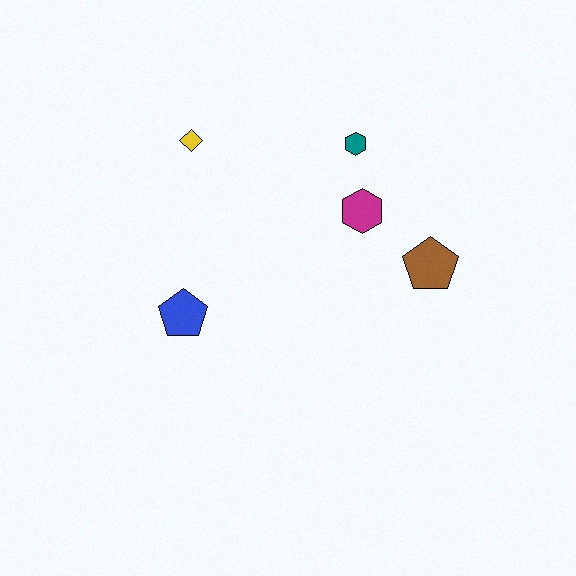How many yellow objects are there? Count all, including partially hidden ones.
There is 1 yellow object.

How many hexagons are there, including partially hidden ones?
There are 2 hexagons.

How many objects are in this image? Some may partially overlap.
There are 5 objects.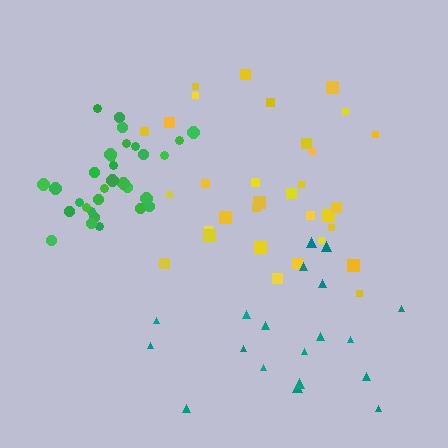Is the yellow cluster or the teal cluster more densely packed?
Yellow.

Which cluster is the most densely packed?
Green.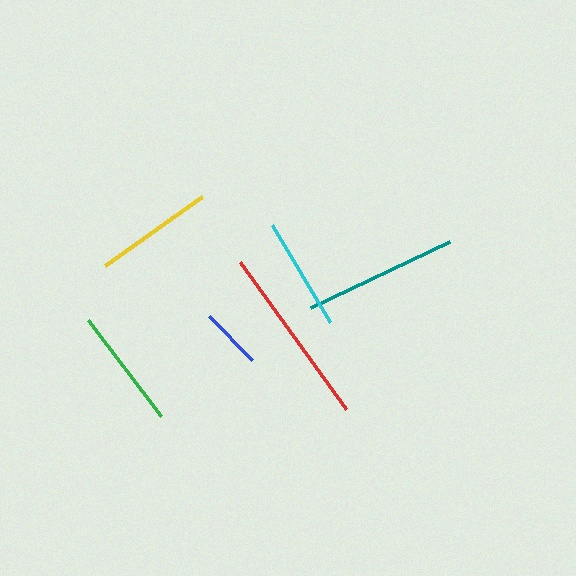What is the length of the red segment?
The red segment is approximately 182 pixels long.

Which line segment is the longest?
The red line is the longest at approximately 182 pixels.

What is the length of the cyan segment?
The cyan segment is approximately 113 pixels long.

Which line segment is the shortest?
The blue line is the shortest at approximately 61 pixels.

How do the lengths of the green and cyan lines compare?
The green and cyan lines are approximately the same length.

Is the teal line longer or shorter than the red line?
The red line is longer than the teal line.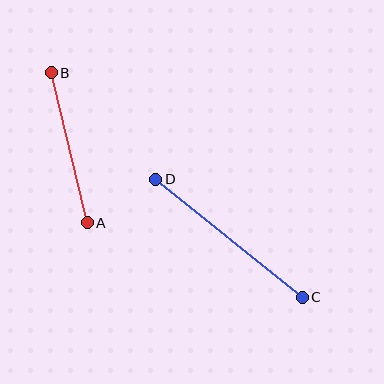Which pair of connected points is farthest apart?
Points C and D are farthest apart.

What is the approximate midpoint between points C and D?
The midpoint is at approximately (229, 238) pixels.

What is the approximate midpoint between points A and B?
The midpoint is at approximately (69, 148) pixels.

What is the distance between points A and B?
The distance is approximately 154 pixels.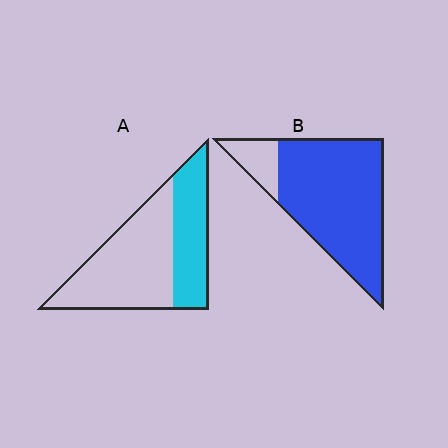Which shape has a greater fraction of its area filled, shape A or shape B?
Shape B.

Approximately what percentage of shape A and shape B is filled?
A is approximately 35% and B is approximately 85%.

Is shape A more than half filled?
No.